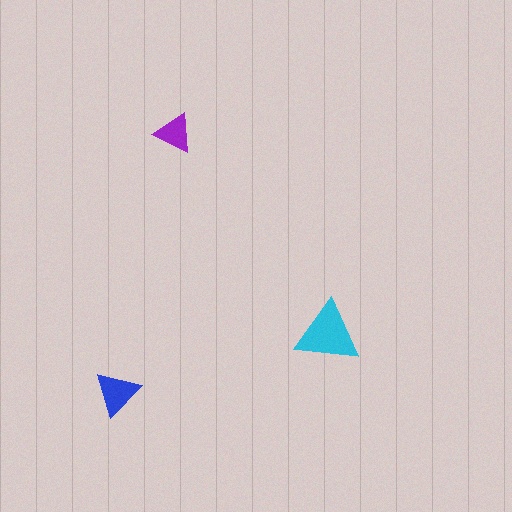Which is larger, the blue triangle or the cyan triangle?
The cyan one.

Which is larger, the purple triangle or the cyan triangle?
The cyan one.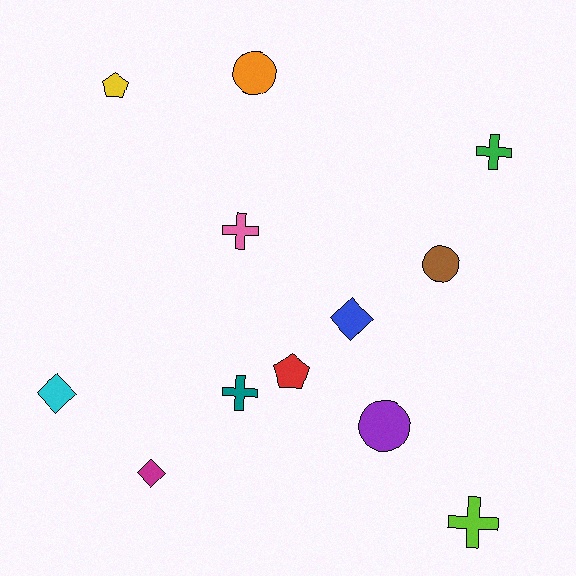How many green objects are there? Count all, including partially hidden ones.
There is 1 green object.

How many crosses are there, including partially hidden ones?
There are 4 crosses.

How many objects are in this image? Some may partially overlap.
There are 12 objects.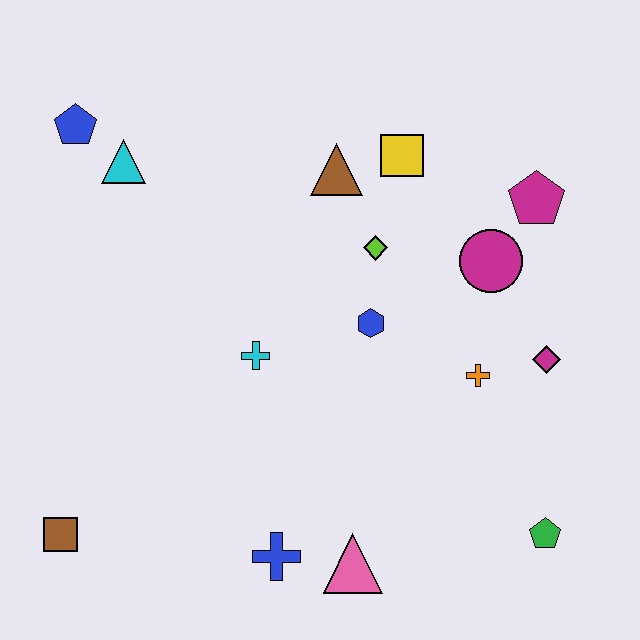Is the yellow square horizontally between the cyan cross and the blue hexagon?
No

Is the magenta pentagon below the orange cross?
No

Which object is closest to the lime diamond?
The blue hexagon is closest to the lime diamond.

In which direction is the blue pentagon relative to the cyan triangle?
The blue pentagon is to the left of the cyan triangle.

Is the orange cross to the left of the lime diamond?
No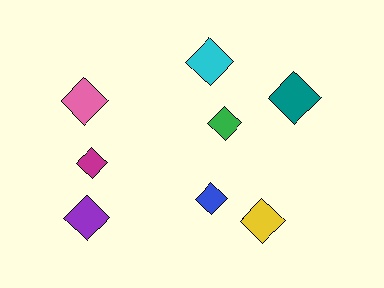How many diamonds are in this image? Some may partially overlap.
There are 8 diamonds.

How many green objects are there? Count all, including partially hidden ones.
There is 1 green object.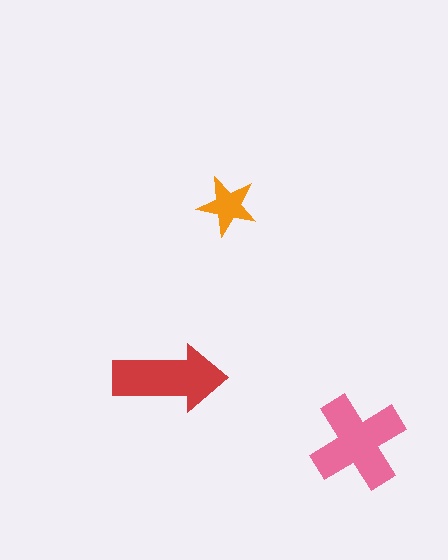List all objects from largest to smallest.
The pink cross, the red arrow, the orange star.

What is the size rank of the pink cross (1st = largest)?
1st.